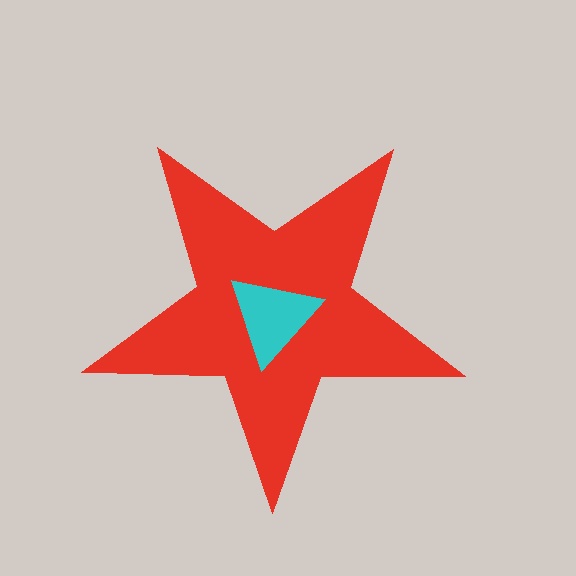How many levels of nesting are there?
2.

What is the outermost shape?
The red star.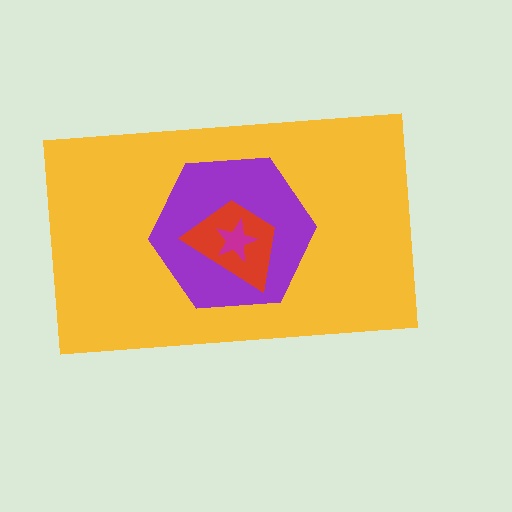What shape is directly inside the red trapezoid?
The magenta star.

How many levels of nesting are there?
4.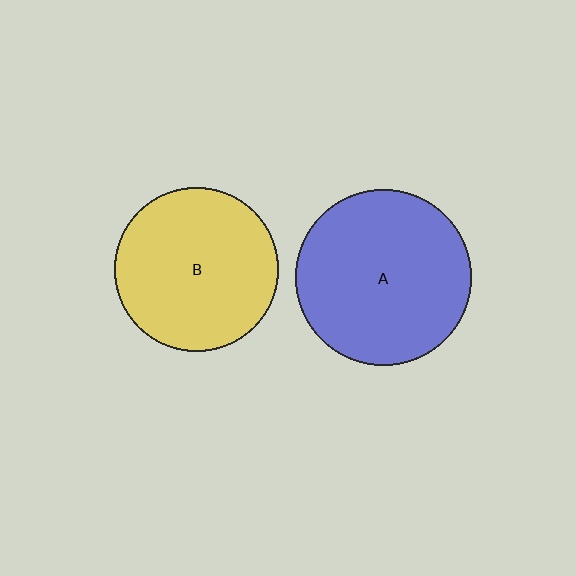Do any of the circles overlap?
No, none of the circles overlap.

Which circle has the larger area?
Circle A (blue).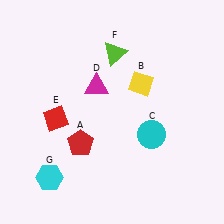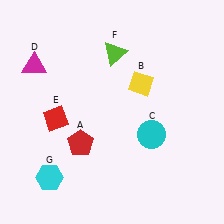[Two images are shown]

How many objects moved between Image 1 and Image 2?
1 object moved between the two images.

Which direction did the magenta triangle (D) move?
The magenta triangle (D) moved left.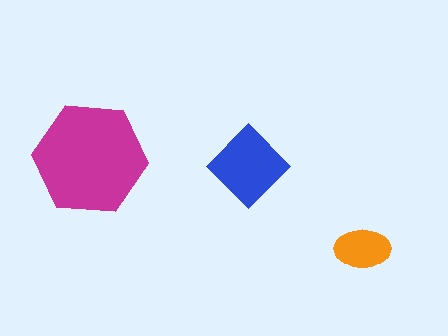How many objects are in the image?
There are 3 objects in the image.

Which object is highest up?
The magenta hexagon is topmost.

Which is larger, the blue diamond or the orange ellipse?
The blue diamond.